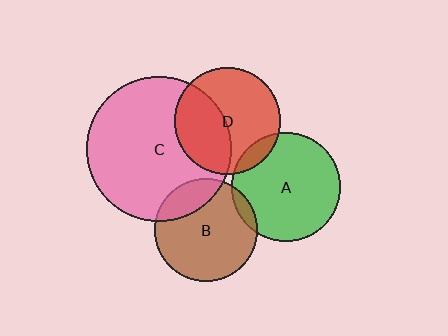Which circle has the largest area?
Circle C (pink).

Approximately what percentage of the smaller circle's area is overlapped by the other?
Approximately 40%.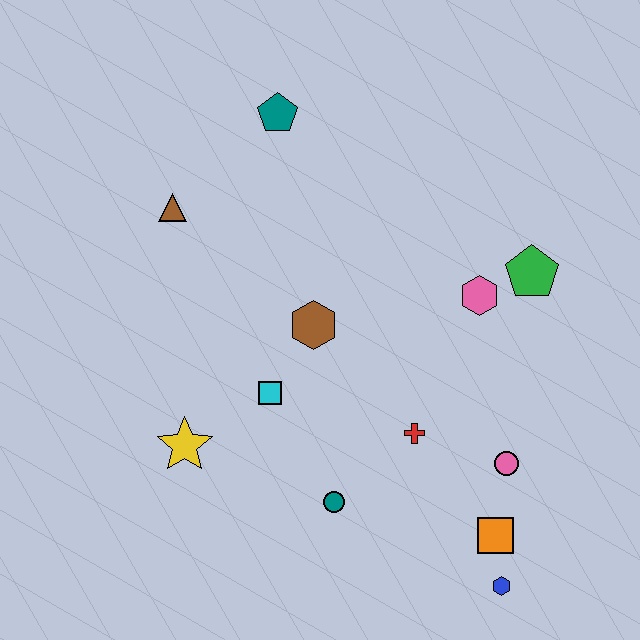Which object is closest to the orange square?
The blue hexagon is closest to the orange square.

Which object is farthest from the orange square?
The teal pentagon is farthest from the orange square.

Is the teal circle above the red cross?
No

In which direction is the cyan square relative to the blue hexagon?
The cyan square is to the left of the blue hexagon.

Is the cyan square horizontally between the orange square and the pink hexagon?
No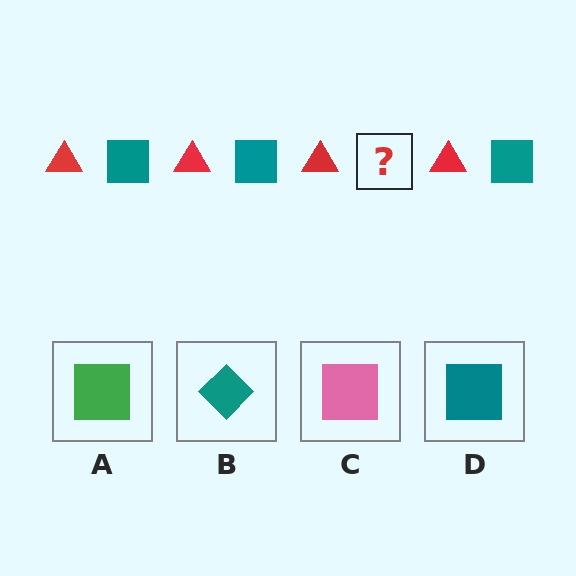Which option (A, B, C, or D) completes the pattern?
D.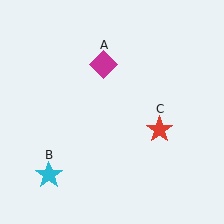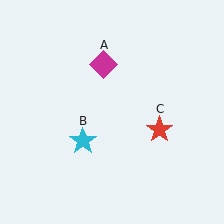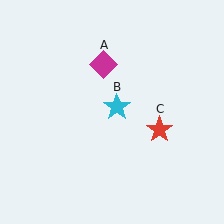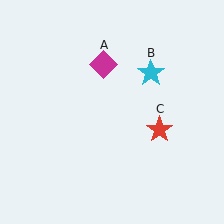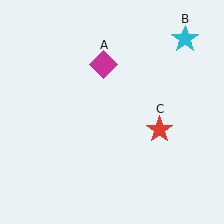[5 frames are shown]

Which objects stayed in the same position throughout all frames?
Magenta diamond (object A) and red star (object C) remained stationary.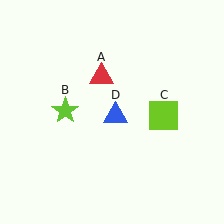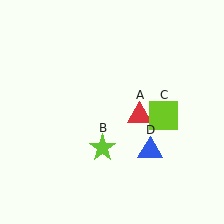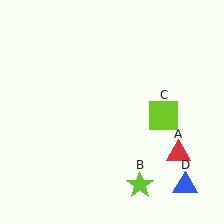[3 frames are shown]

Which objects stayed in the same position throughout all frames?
Lime square (object C) remained stationary.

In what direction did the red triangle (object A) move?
The red triangle (object A) moved down and to the right.